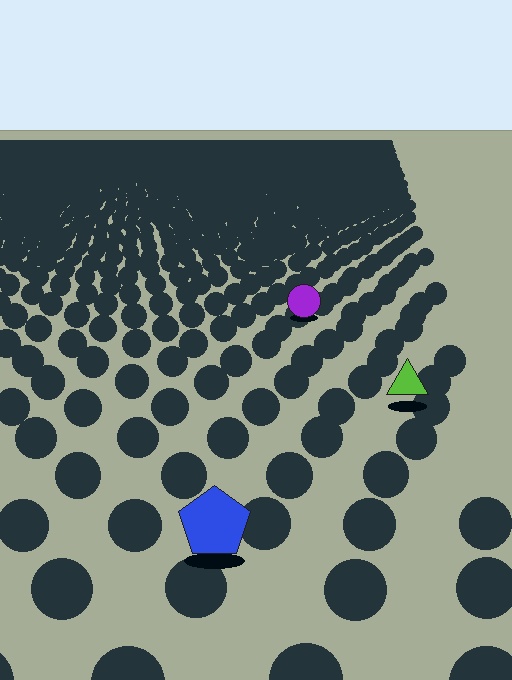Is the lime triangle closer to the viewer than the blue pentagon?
No. The blue pentagon is closer — you can tell from the texture gradient: the ground texture is coarser near it.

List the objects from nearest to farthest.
From nearest to farthest: the blue pentagon, the lime triangle, the purple circle.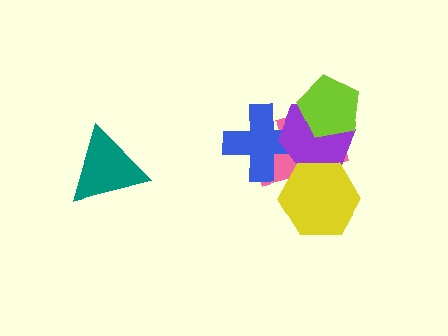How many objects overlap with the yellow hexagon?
2 objects overlap with the yellow hexagon.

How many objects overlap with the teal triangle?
0 objects overlap with the teal triangle.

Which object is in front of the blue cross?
The purple hexagon is in front of the blue cross.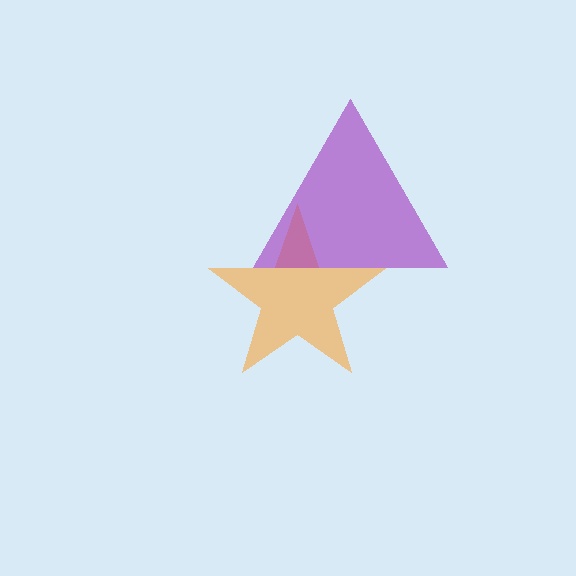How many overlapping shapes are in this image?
There are 2 overlapping shapes in the image.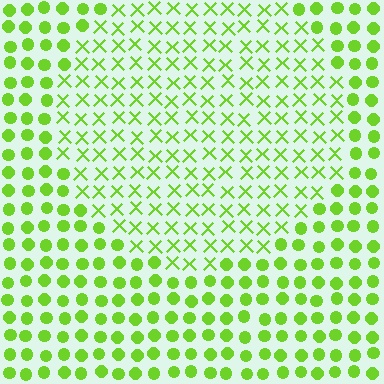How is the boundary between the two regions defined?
The boundary is defined by a change in element shape: X marks inside vs. circles outside. All elements share the same color and spacing.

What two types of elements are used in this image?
The image uses X marks inside the circle region and circles outside it.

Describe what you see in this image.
The image is filled with small lime elements arranged in a uniform grid. A circle-shaped region contains X marks, while the surrounding area contains circles. The boundary is defined purely by the change in element shape.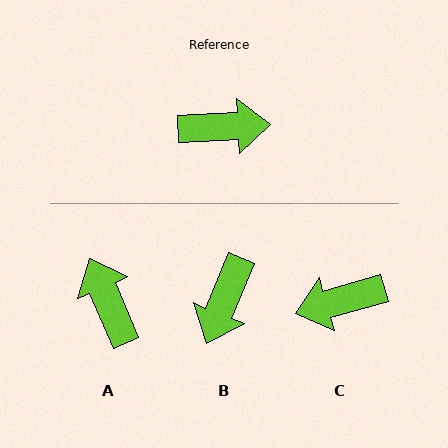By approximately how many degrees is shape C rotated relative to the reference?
Approximately 167 degrees clockwise.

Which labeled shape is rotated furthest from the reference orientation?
C, about 167 degrees away.